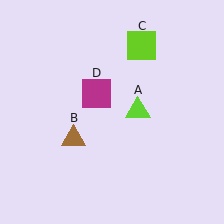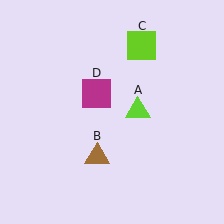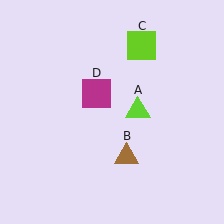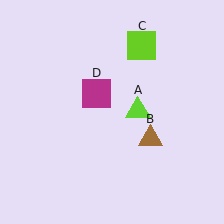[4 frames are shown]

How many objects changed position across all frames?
1 object changed position: brown triangle (object B).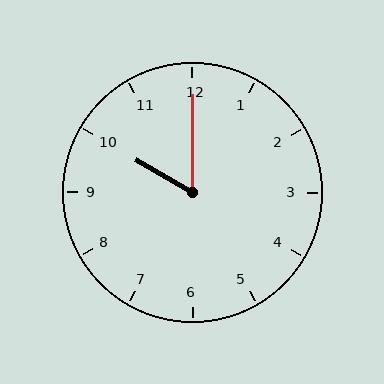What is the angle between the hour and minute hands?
Approximately 60 degrees.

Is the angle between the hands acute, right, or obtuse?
It is acute.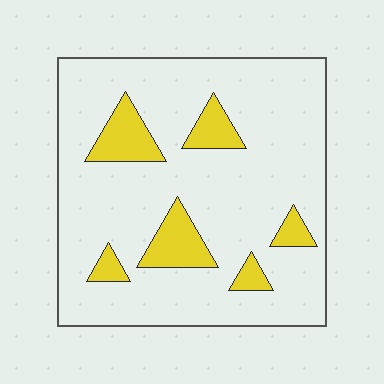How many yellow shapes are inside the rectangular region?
6.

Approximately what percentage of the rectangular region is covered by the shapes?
Approximately 15%.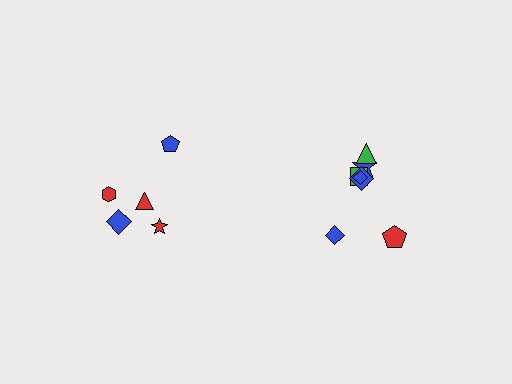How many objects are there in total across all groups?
There are 12 objects.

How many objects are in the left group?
There are 5 objects.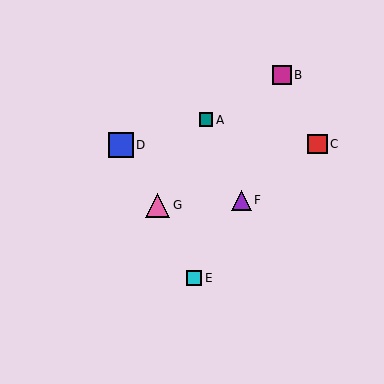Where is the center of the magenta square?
The center of the magenta square is at (282, 75).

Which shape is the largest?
The blue square (labeled D) is the largest.